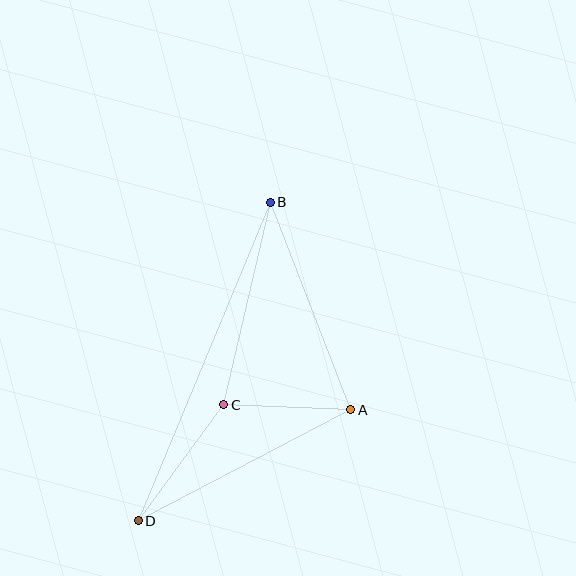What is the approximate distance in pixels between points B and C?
The distance between B and C is approximately 208 pixels.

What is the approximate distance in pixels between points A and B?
The distance between A and B is approximately 223 pixels.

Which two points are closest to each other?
Points A and C are closest to each other.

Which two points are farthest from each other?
Points B and D are farthest from each other.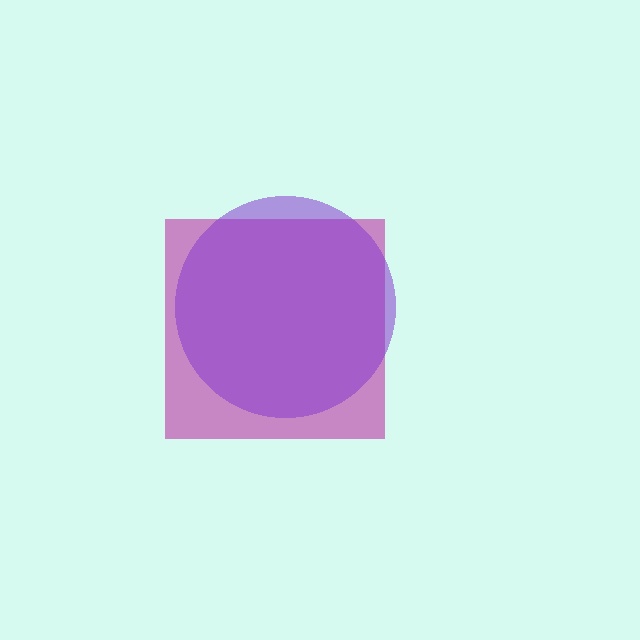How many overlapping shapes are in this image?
There are 2 overlapping shapes in the image.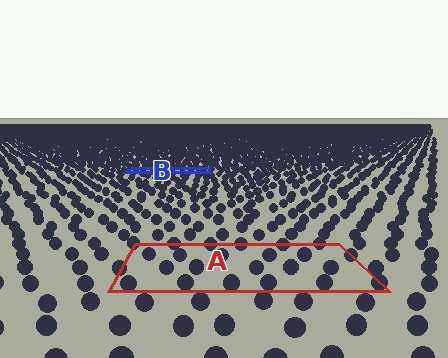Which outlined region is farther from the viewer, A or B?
Region B is farther from the viewer — the texture elements inside it appear smaller and more densely packed.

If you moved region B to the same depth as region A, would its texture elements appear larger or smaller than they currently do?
They would appear larger. At a closer depth, the same texture elements are projected at a bigger on-screen size.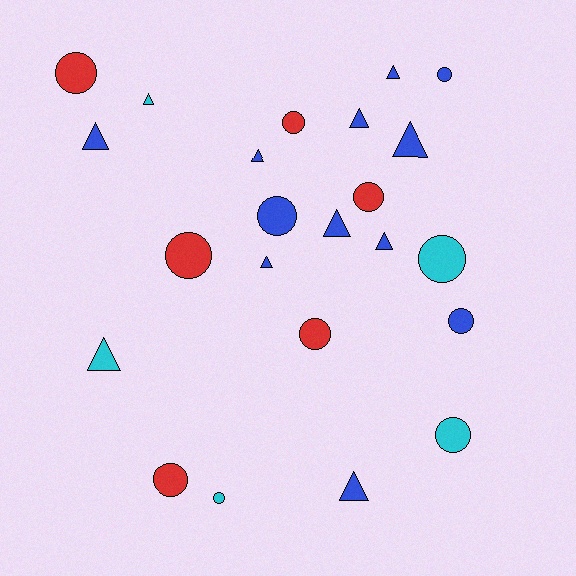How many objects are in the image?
There are 23 objects.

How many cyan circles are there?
There are 3 cyan circles.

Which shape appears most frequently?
Circle, with 12 objects.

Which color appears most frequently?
Blue, with 12 objects.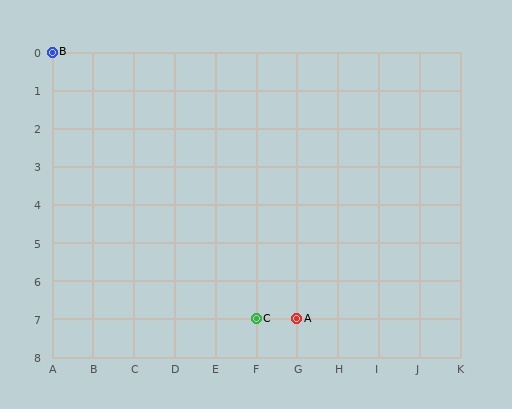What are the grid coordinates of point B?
Point B is at grid coordinates (A, 0).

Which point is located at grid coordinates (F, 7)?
Point C is at (F, 7).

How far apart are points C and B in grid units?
Points C and B are 5 columns and 7 rows apart (about 8.6 grid units diagonally).